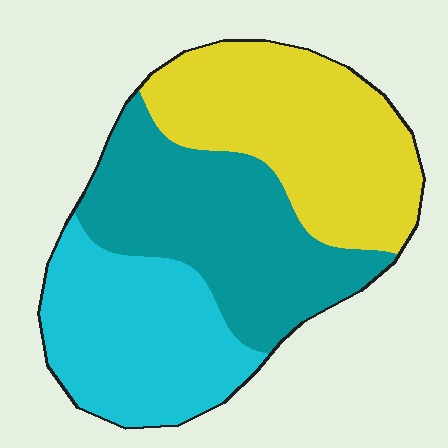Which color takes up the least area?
Cyan, at roughly 30%.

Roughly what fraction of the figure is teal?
Teal takes up between a quarter and a half of the figure.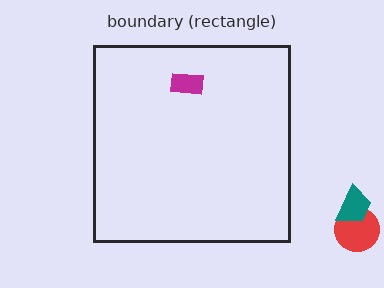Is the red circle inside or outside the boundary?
Outside.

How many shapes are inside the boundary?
1 inside, 2 outside.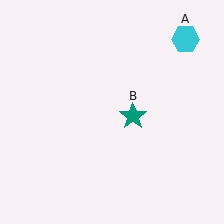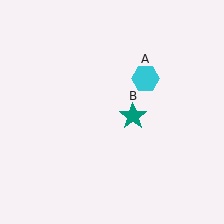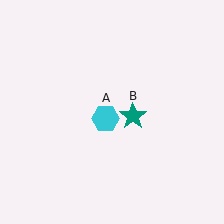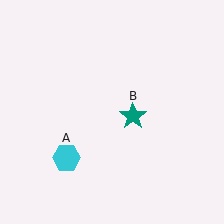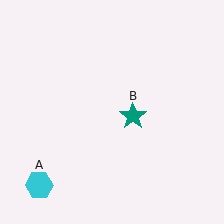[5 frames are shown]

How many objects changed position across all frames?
1 object changed position: cyan hexagon (object A).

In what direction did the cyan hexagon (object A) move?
The cyan hexagon (object A) moved down and to the left.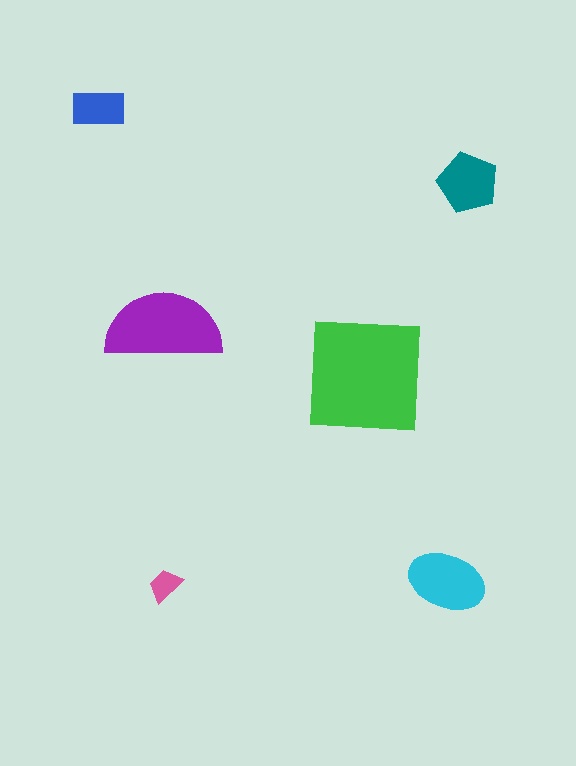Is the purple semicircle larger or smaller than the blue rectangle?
Larger.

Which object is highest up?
The blue rectangle is topmost.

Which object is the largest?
The green square.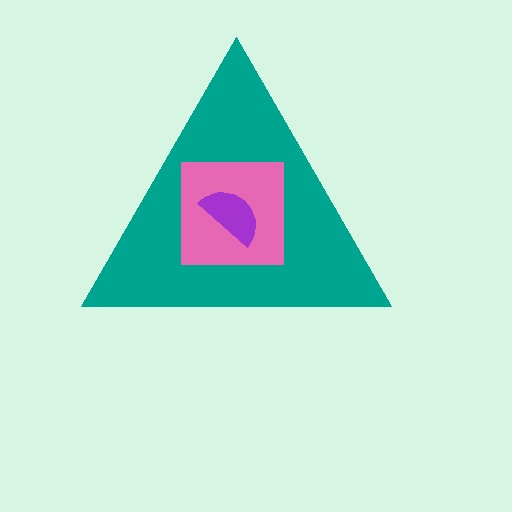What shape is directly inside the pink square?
The purple semicircle.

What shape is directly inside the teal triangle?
The pink square.